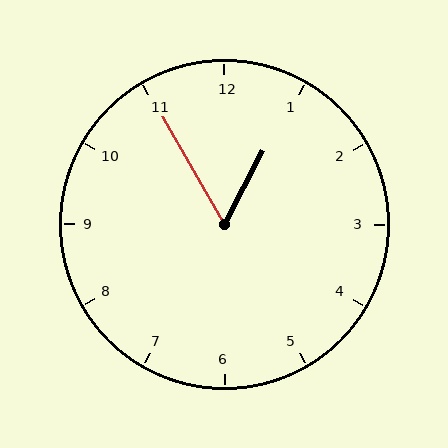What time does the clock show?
12:55.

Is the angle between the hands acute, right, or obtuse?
It is acute.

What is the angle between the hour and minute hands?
Approximately 58 degrees.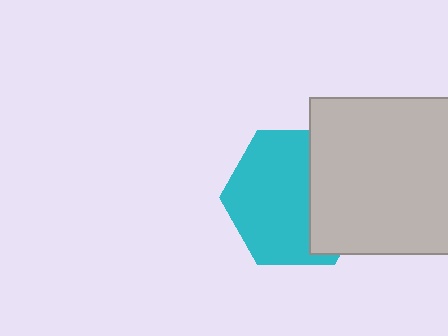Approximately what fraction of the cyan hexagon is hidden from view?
Roughly 37% of the cyan hexagon is hidden behind the light gray square.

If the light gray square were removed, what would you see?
You would see the complete cyan hexagon.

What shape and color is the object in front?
The object in front is a light gray square.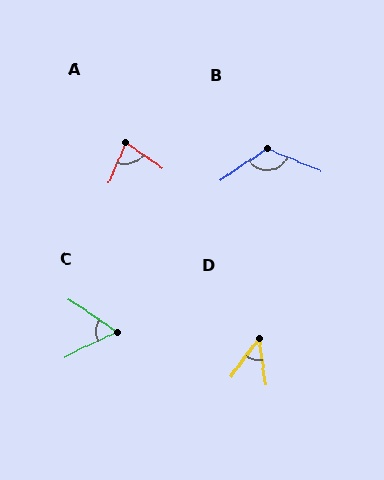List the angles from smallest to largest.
D (43°), C (60°), A (78°), B (124°).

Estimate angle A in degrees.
Approximately 78 degrees.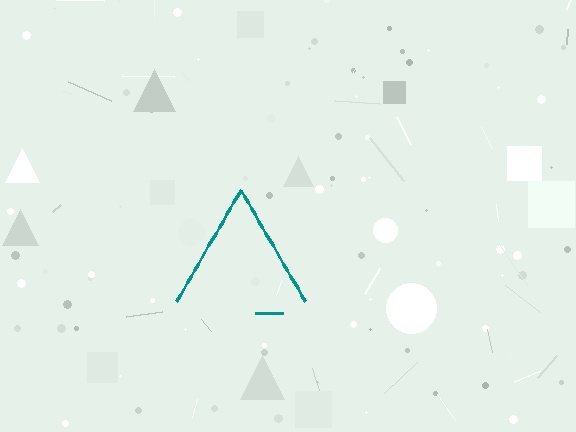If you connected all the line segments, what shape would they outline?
They would outline a triangle.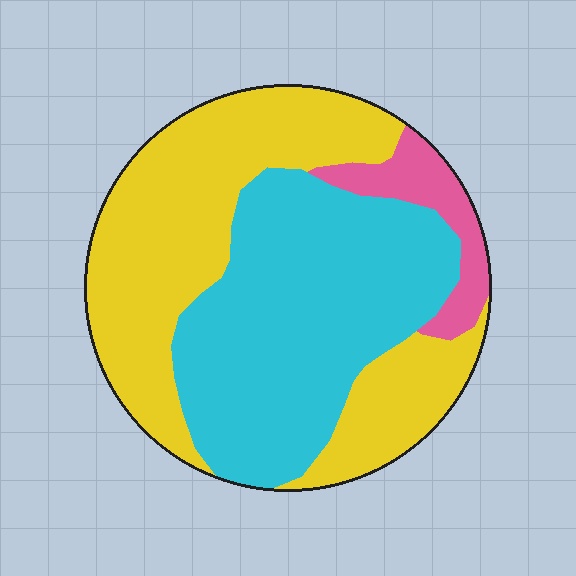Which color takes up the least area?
Pink, at roughly 10%.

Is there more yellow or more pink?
Yellow.